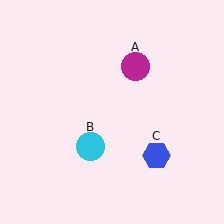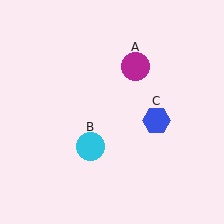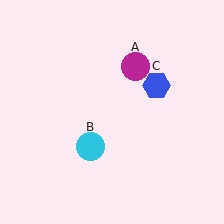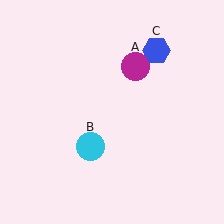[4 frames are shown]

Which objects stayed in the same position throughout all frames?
Magenta circle (object A) and cyan circle (object B) remained stationary.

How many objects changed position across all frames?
1 object changed position: blue hexagon (object C).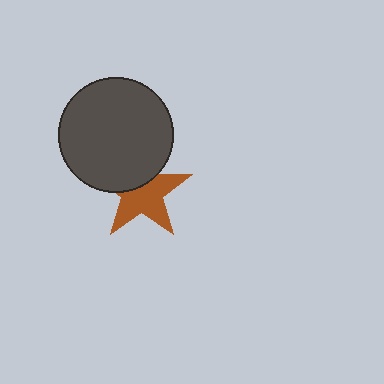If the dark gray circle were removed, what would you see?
You would see the complete brown star.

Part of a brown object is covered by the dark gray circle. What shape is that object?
It is a star.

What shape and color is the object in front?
The object in front is a dark gray circle.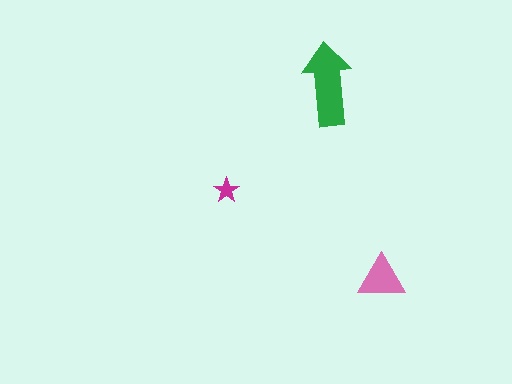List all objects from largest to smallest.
The green arrow, the pink triangle, the magenta star.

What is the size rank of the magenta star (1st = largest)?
3rd.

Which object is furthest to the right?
The pink triangle is rightmost.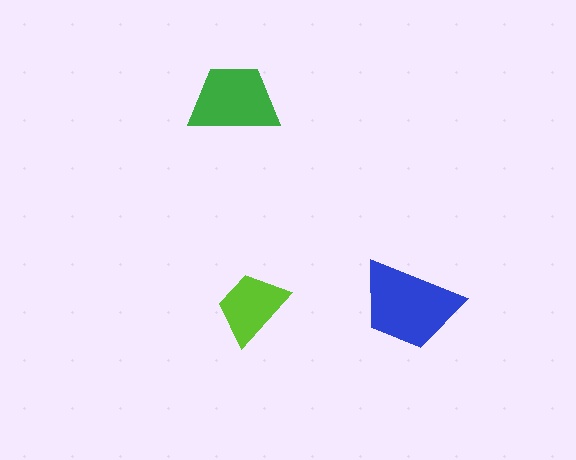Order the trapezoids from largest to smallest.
the blue one, the green one, the lime one.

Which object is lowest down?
The blue trapezoid is bottommost.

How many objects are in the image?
There are 3 objects in the image.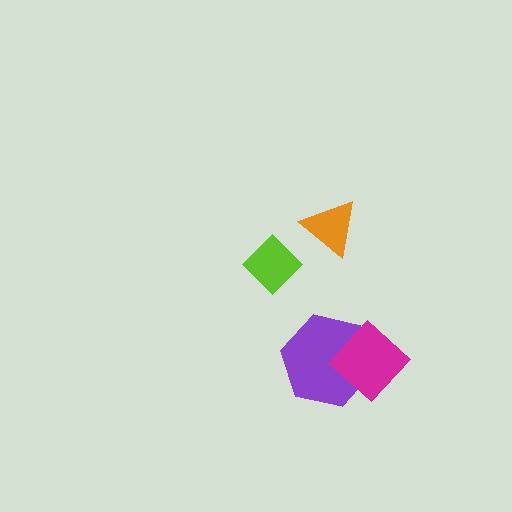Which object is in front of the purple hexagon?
The magenta diamond is in front of the purple hexagon.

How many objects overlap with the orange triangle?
0 objects overlap with the orange triangle.